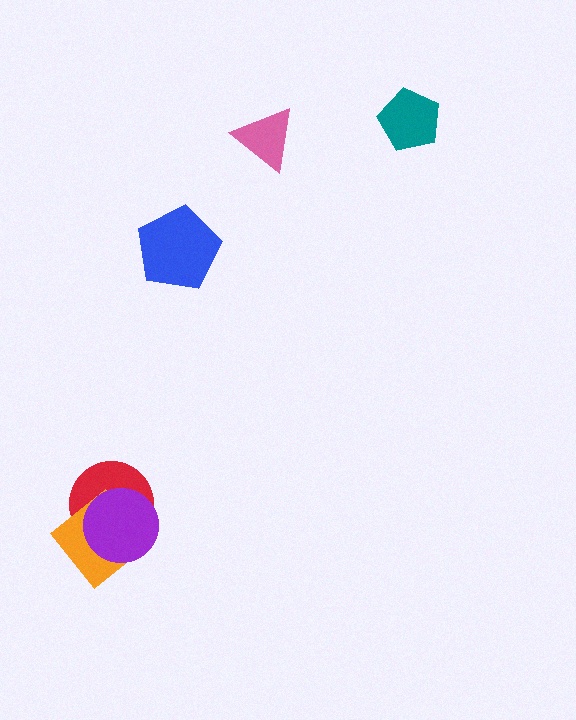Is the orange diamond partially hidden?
Yes, it is partially covered by another shape.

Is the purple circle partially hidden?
No, no other shape covers it.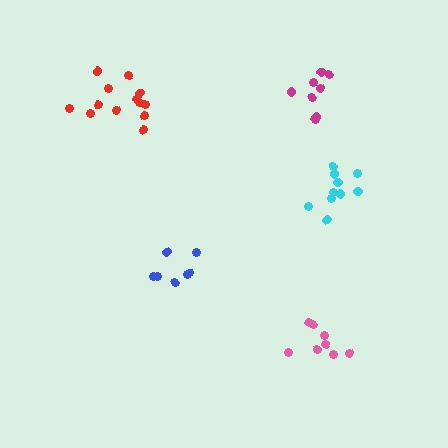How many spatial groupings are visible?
There are 5 spatial groupings.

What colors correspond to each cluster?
The clusters are colored: magenta, red, blue, pink, cyan.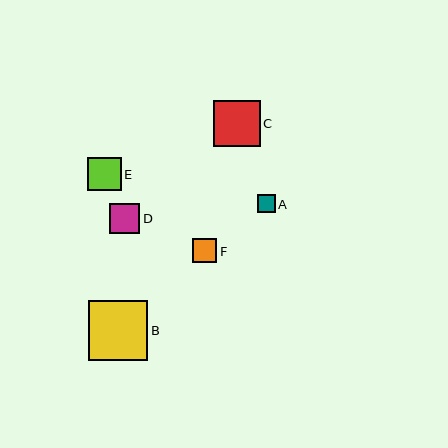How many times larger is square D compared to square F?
Square D is approximately 1.3 times the size of square F.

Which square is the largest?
Square B is the largest with a size of approximately 60 pixels.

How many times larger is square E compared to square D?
Square E is approximately 1.1 times the size of square D.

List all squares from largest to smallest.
From largest to smallest: B, C, E, D, F, A.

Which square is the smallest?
Square A is the smallest with a size of approximately 18 pixels.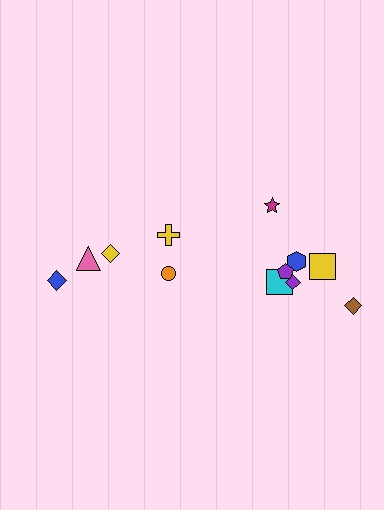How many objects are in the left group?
There are 4 objects.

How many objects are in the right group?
There are 8 objects.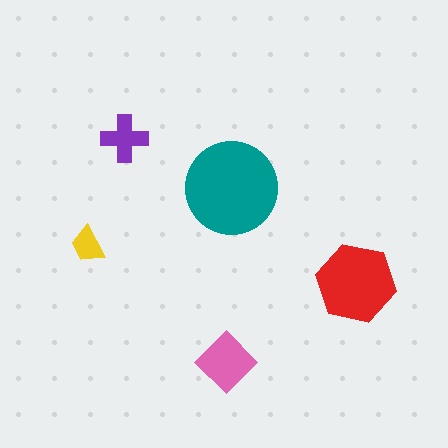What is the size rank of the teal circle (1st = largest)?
1st.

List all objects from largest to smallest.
The teal circle, the red hexagon, the pink diamond, the purple cross, the yellow trapezoid.